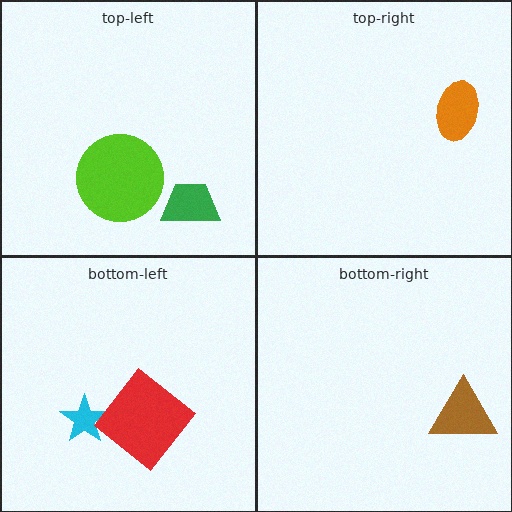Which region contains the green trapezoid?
The top-left region.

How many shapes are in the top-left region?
2.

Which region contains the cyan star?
The bottom-left region.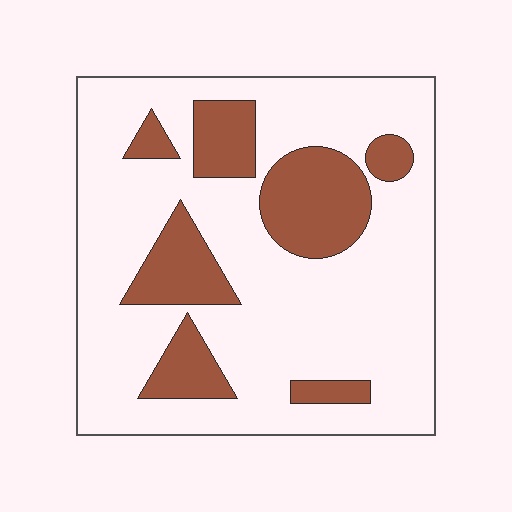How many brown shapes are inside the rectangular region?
7.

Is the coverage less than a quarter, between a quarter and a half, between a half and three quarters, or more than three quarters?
Less than a quarter.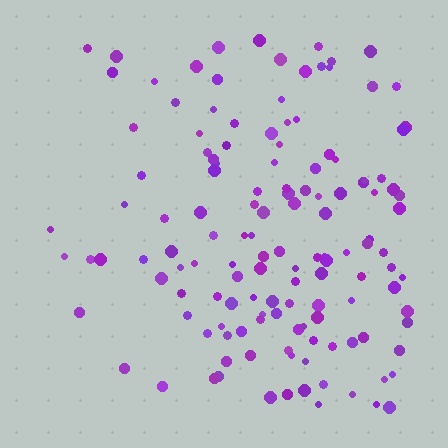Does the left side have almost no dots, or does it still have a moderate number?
Still a moderate number, just noticeably fewer than the right.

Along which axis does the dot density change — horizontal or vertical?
Horizontal.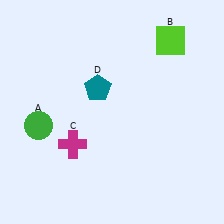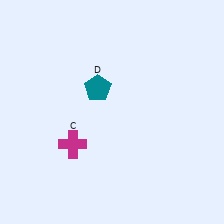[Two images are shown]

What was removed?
The green circle (A), the lime square (B) were removed in Image 2.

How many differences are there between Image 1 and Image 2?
There are 2 differences between the two images.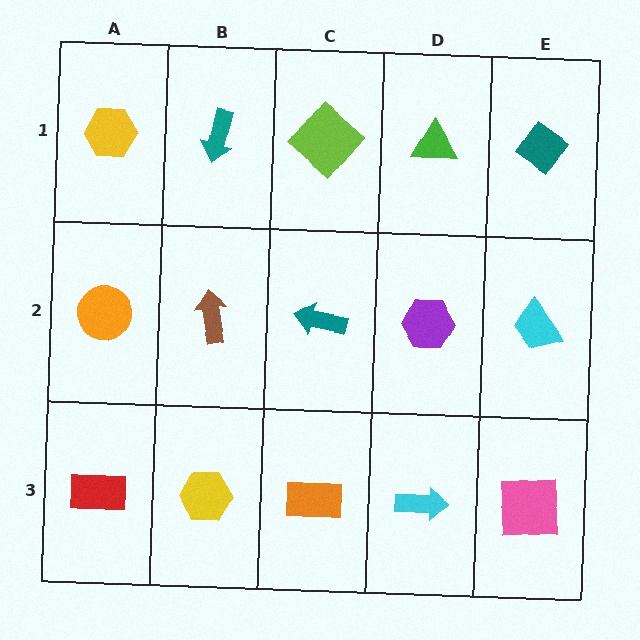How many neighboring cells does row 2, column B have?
4.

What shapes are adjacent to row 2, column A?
A yellow hexagon (row 1, column A), a red rectangle (row 3, column A), a brown arrow (row 2, column B).